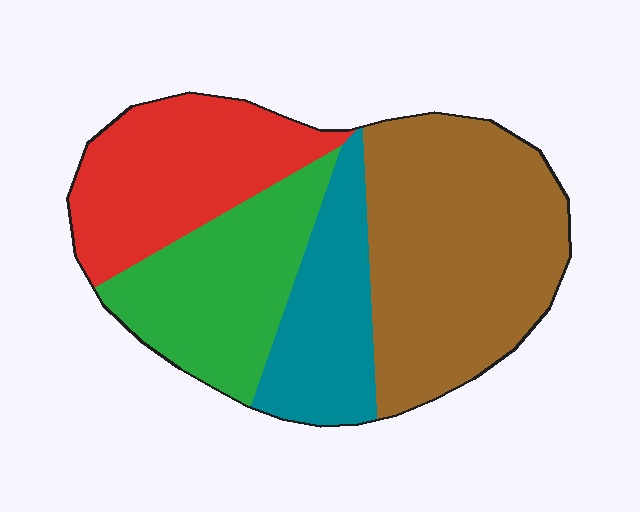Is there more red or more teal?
Red.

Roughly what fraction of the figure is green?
Green takes up about one fifth (1/5) of the figure.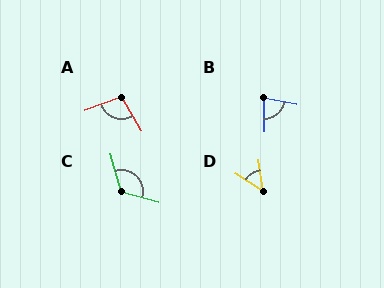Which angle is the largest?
C, at approximately 121 degrees.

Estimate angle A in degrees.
Approximately 100 degrees.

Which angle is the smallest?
D, at approximately 49 degrees.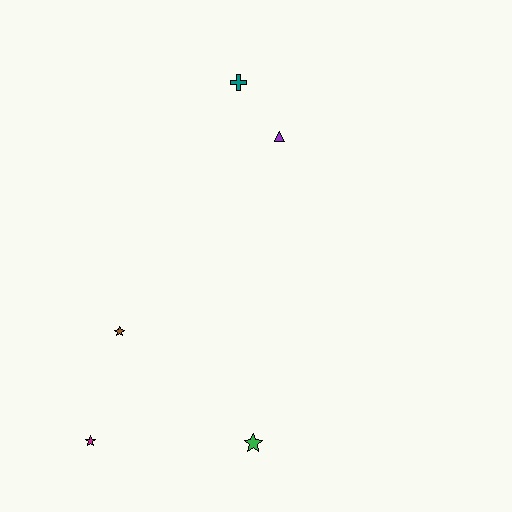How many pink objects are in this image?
There are no pink objects.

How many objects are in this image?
There are 5 objects.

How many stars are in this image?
There are 3 stars.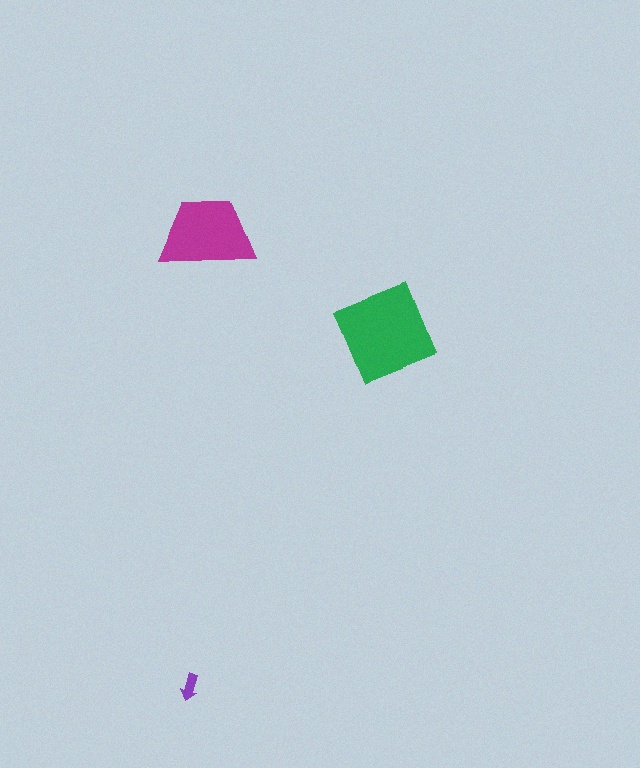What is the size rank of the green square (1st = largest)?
1st.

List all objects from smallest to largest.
The purple arrow, the magenta trapezoid, the green square.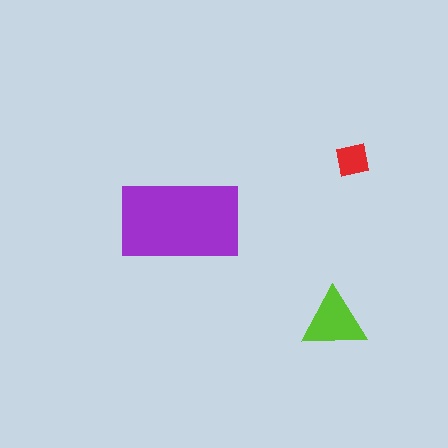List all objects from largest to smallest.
The purple rectangle, the lime triangle, the red square.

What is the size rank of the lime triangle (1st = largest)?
2nd.